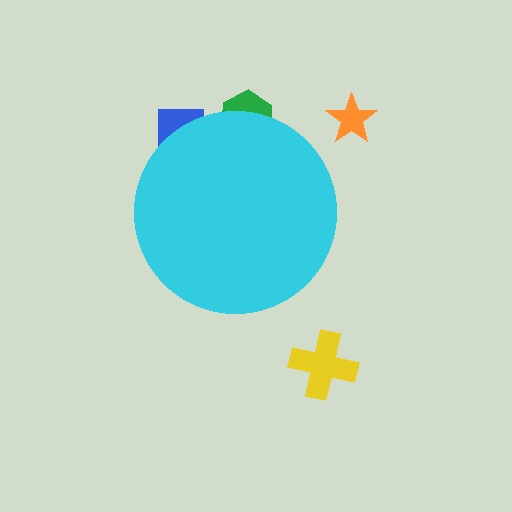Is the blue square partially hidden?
Yes, the blue square is partially hidden behind the cyan circle.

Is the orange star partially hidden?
No, the orange star is fully visible.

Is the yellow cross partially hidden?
No, the yellow cross is fully visible.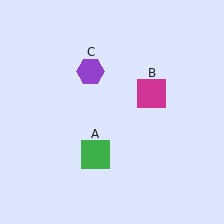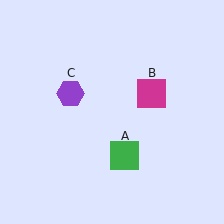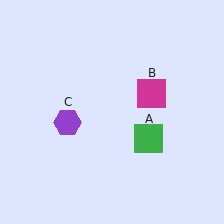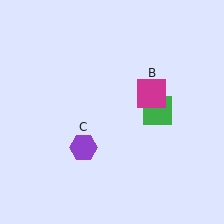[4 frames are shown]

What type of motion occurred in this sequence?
The green square (object A), purple hexagon (object C) rotated counterclockwise around the center of the scene.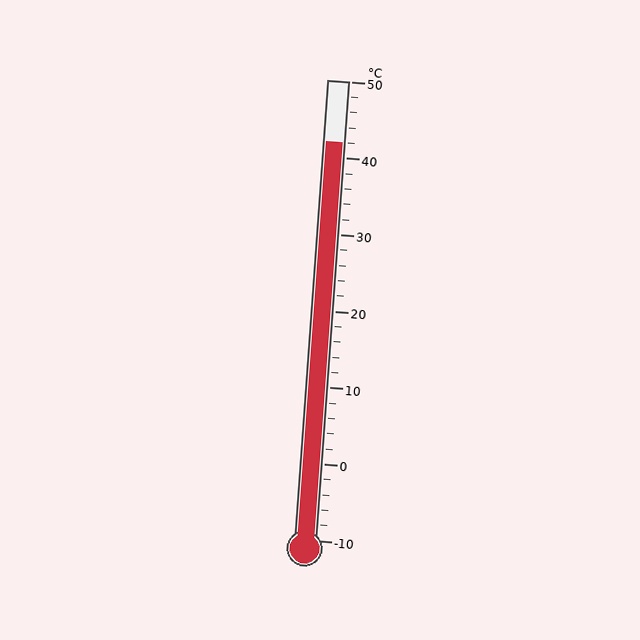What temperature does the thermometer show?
The thermometer shows approximately 42°C.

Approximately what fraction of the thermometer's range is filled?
The thermometer is filled to approximately 85% of its range.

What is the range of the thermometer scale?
The thermometer scale ranges from -10°C to 50°C.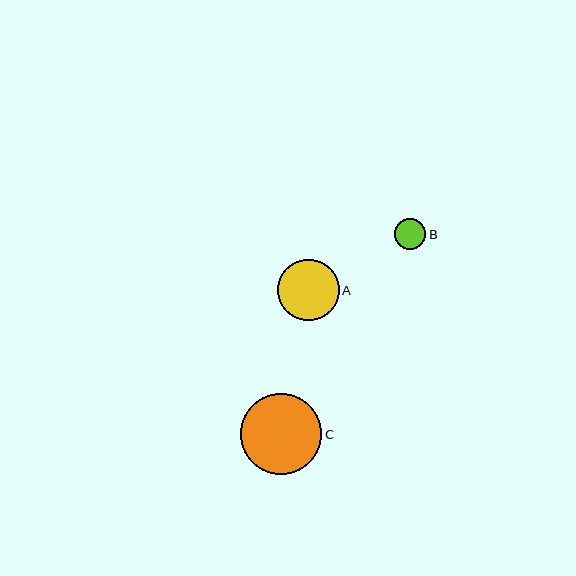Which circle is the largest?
Circle C is the largest with a size of approximately 81 pixels.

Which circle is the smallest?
Circle B is the smallest with a size of approximately 31 pixels.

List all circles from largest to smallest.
From largest to smallest: C, A, B.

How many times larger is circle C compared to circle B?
Circle C is approximately 2.6 times the size of circle B.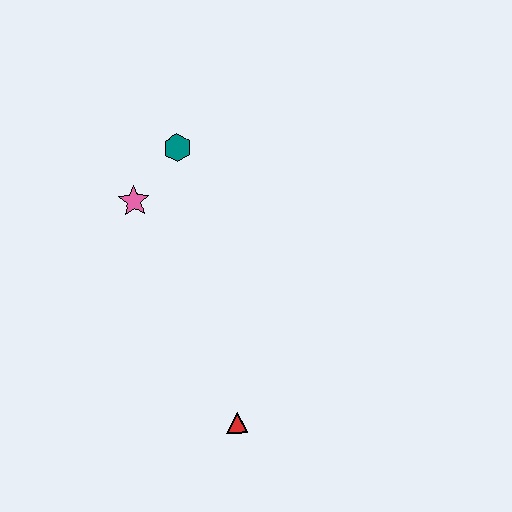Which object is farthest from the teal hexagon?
The red triangle is farthest from the teal hexagon.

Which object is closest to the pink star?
The teal hexagon is closest to the pink star.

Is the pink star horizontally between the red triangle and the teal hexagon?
No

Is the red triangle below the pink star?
Yes